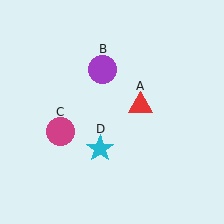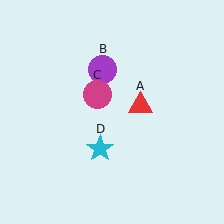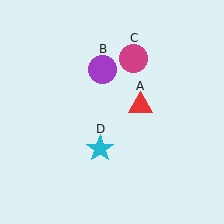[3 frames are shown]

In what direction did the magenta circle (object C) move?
The magenta circle (object C) moved up and to the right.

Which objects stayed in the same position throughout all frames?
Red triangle (object A) and purple circle (object B) and cyan star (object D) remained stationary.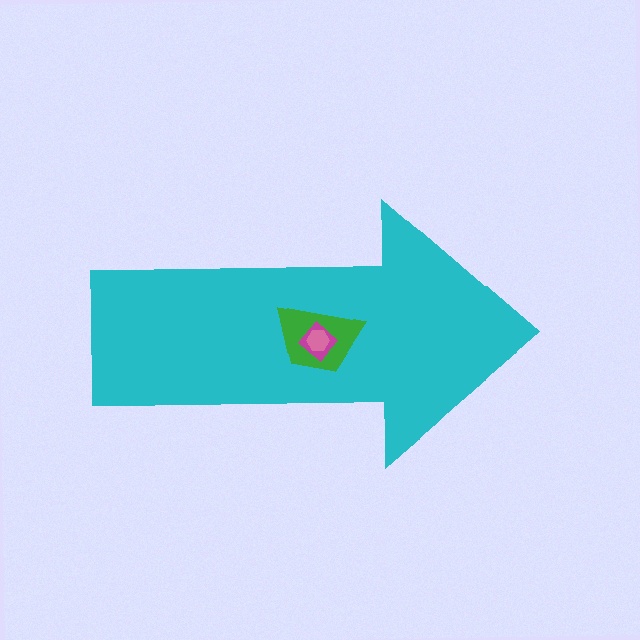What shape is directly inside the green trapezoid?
The magenta diamond.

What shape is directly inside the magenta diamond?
The pink hexagon.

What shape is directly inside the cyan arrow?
The green trapezoid.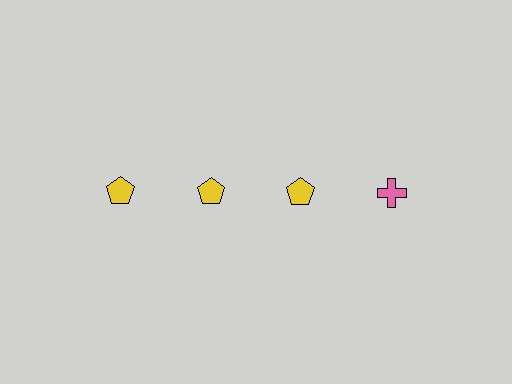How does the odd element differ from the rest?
It differs in both color (pink instead of yellow) and shape (cross instead of pentagon).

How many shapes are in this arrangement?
There are 4 shapes arranged in a grid pattern.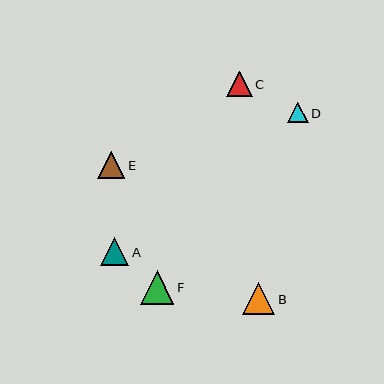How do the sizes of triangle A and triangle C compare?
Triangle A and triangle C are approximately the same size.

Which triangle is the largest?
Triangle F is the largest with a size of approximately 34 pixels.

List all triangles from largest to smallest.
From largest to smallest: F, B, A, E, C, D.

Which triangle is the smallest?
Triangle D is the smallest with a size of approximately 21 pixels.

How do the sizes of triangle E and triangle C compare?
Triangle E and triangle C are approximately the same size.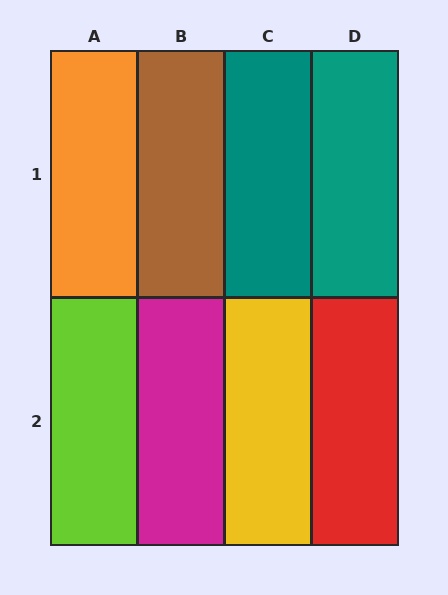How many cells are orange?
1 cell is orange.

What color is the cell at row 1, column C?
Teal.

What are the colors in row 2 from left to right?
Lime, magenta, yellow, red.